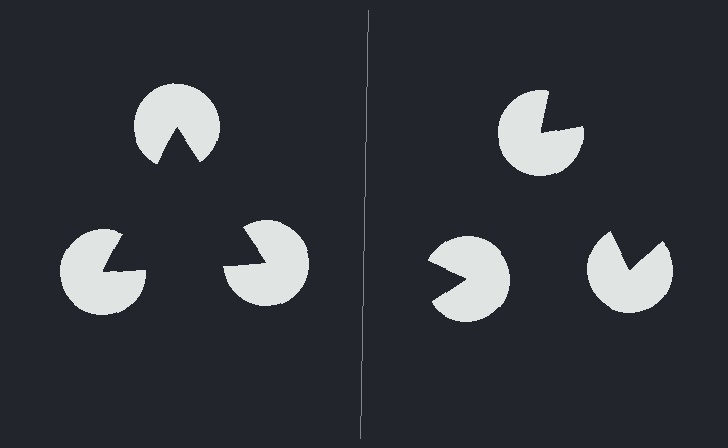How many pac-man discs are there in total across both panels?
6 — 3 on each side.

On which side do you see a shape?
An illusory triangle appears on the left side. On the right side the wedge cuts are rotated, so no coherent shape forms.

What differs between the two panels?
The pac-man discs are positioned identically on both sides; only the wedge orientations differ. On the left they align to a triangle; on the right they are misaligned.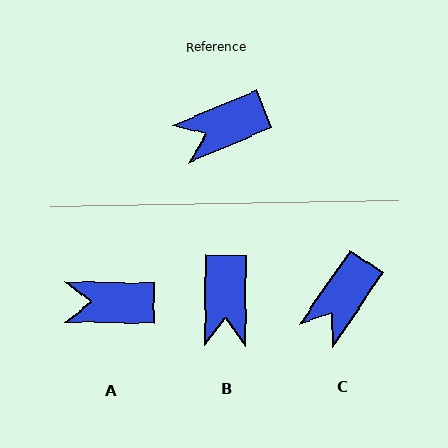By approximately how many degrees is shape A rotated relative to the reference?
Approximately 24 degrees clockwise.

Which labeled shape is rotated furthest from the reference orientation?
B, about 67 degrees away.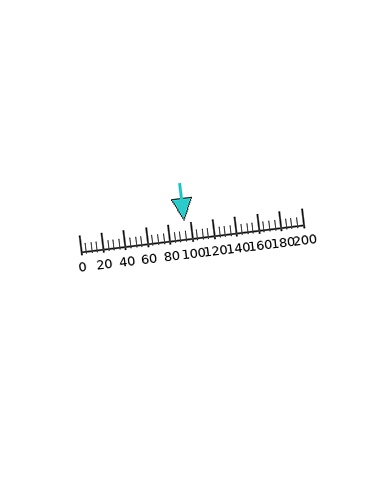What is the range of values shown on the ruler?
The ruler shows values from 0 to 200.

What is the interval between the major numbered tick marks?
The major tick marks are spaced 20 units apart.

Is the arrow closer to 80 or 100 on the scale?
The arrow is closer to 100.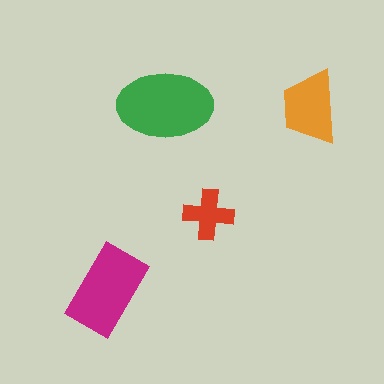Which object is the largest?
The green ellipse.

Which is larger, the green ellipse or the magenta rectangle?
The green ellipse.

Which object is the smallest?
The red cross.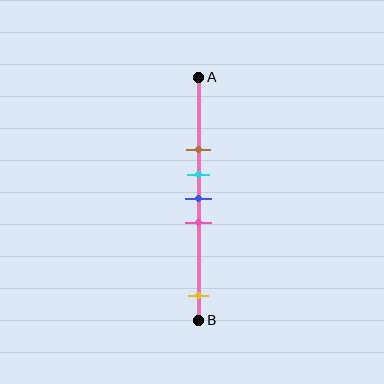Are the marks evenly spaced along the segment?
No, the marks are not evenly spaced.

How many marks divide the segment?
There are 5 marks dividing the segment.